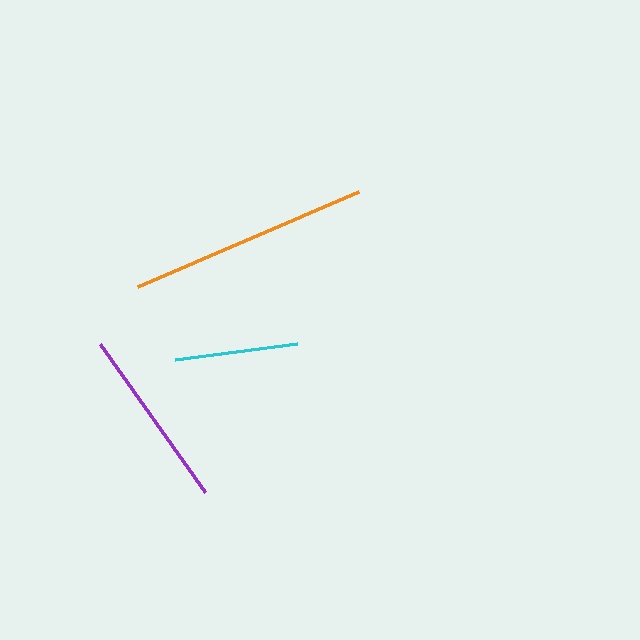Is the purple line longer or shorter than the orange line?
The orange line is longer than the purple line.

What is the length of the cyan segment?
The cyan segment is approximately 123 pixels long.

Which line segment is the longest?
The orange line is the longest at approximately 241 pixels.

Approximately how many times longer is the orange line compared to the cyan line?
The orange line is approximately 2.0 times the length of the cyan line.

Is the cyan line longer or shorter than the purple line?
The purple line is longer than the cyan line.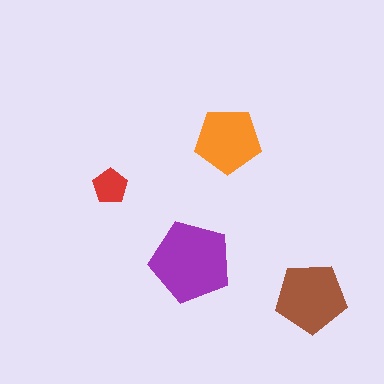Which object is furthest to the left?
The red pentagon is leftmost.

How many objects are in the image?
There are 4 objects in the image.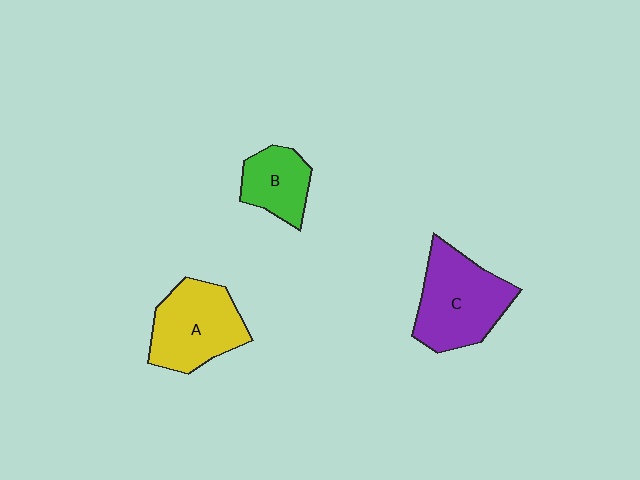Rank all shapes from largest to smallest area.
From largest to smallest: C (purple), A (yellow), B (green).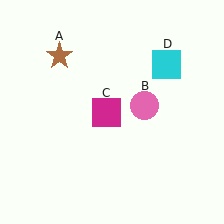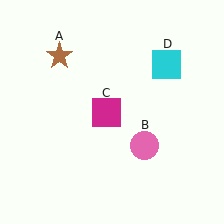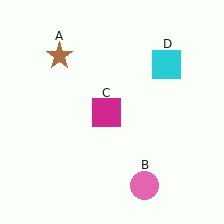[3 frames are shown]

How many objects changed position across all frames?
1 object changed position: pink circle (object B).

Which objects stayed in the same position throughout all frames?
Brown star (object A) and magenta square (object C) and cyan square (object D) remained stationary.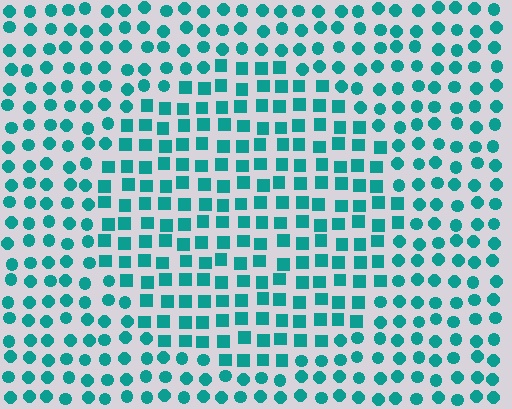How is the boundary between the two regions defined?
The boundary is defined by a change in element shape: squares inside vs. circles outside. All elements share the same color and spacing.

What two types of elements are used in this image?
The image uses squares inside the circle region and circles outside it.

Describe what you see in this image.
The image is filled with small teal elements arranged in a uniform grid. A circle-shaped region contains squares, while the surrounding area contains circles. The boundary is defined purely by the change in element shape.